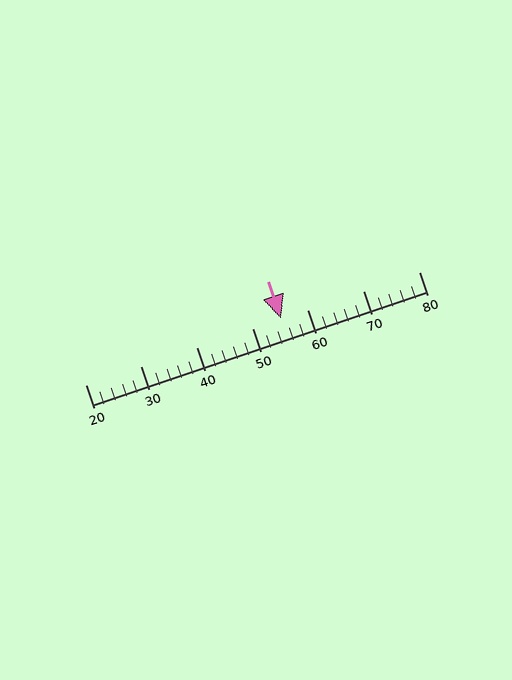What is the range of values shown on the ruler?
The ruler shows values from 20 to 80.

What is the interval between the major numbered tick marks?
The major tick marks are spaced 10 units apart.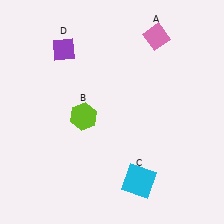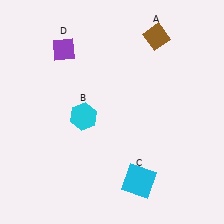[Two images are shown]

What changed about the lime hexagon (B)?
In Image 1, B is lime. In Image 2, it changed to cyan.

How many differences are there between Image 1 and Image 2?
There are 2 differences between the two images.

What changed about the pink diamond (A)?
In Image 1, A is pink. In Image 2, it changed to brown.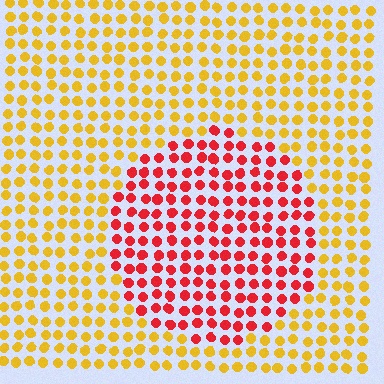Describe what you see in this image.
The image is filled with small yellow elements in a uniform arrangement. A circle-shaped region is visible where the elements are tinted to a slightly different hue, forming a subtle color boundary.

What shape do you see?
I see a circle.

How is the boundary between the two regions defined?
The boundary is defined purely by a slight shift in hue (about 51 degrees). Spacing, size, and orientation are identical on both sides.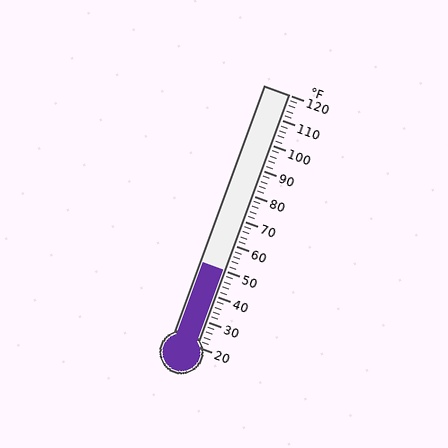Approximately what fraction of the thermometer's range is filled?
The thermometer is filled to approximately 30% of its range.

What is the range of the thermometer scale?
The thermometer scale ranges from 20°F to 120°F.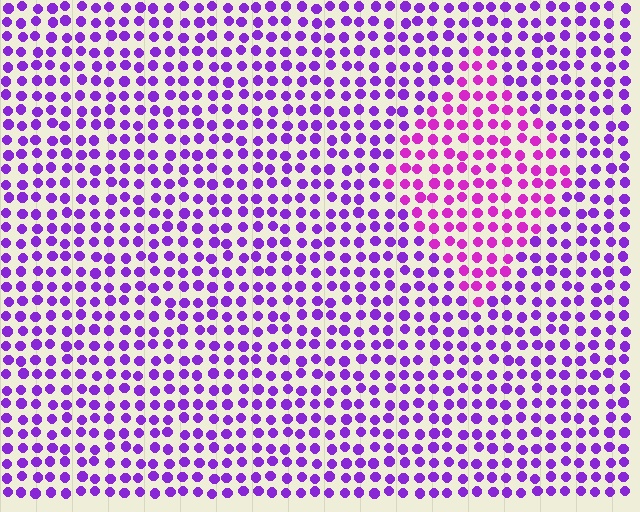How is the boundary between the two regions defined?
The boundary is defined purely by a slight shift in hue (about 31 degrees). Spacing, size, and orientation are identical on both sides.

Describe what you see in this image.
The image is filled with small purple elements in a uniform arrangement. A diamond-shaped region is visible where the elements are tinted to a slightly different hue, forming a subtle color boundary.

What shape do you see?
I see a diamond.